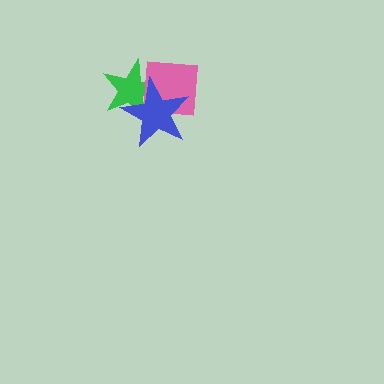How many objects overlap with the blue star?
2 objects overlap with the blue star.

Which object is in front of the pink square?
The blue star is in front of the pink square.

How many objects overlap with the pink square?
2 objects overlap with the pink square.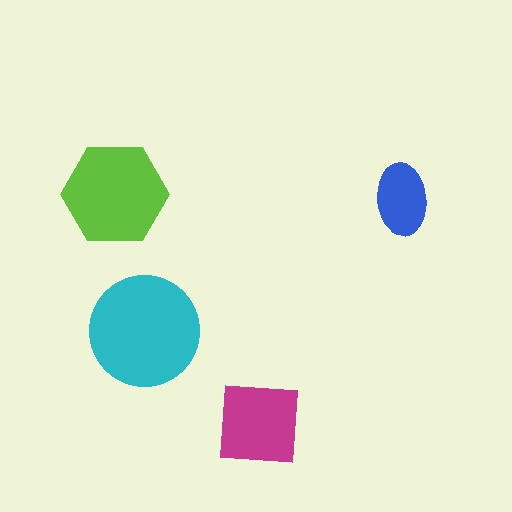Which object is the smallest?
The blue ellipse.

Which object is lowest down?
The magenta square is bottommost.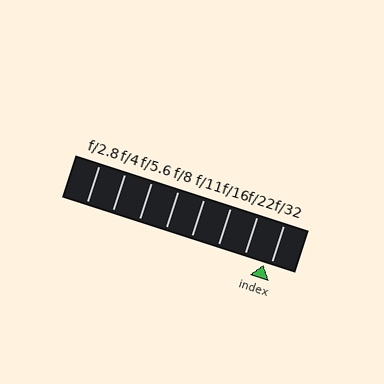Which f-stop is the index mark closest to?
The index mark is closest to f/32.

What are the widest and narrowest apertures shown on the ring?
The widest aperture shown is f/2.8 and the narrowest is f/32.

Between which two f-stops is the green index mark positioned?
The index mark is between f/22 and f/32.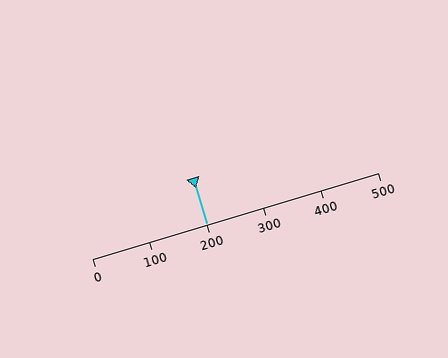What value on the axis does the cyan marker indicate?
The marker indicates approximately 200.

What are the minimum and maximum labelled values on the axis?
The axis runs from 0 to 500.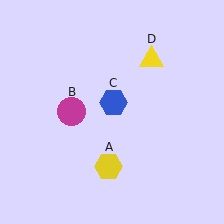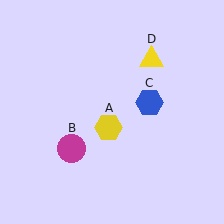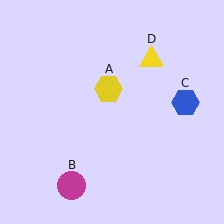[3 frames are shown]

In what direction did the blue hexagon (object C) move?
The blue hexagon (object C) moved right.